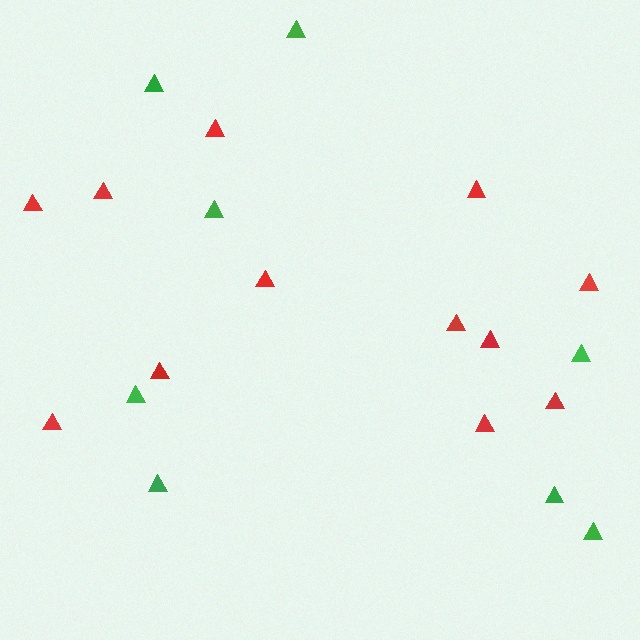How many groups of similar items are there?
There are 2 groups: one group of green triangles (8) and one group of red triangles (12).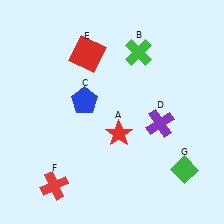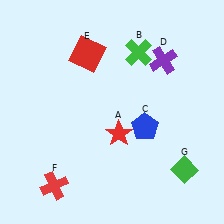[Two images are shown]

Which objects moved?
The objects that moved are: the blue pentagon (C), the purple cross (D).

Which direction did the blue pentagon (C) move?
The blue pentagon (C) moved right.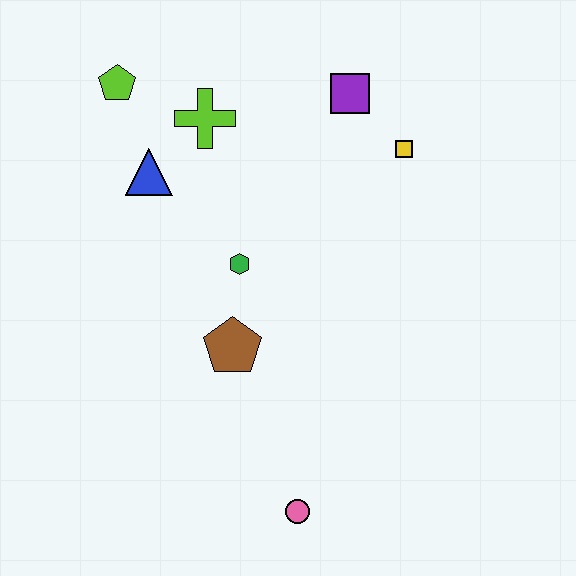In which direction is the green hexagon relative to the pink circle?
The green hexagon is above the pink circle.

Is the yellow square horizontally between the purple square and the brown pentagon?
No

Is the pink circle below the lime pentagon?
Yes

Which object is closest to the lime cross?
The blue triangle is closest to the lime cross.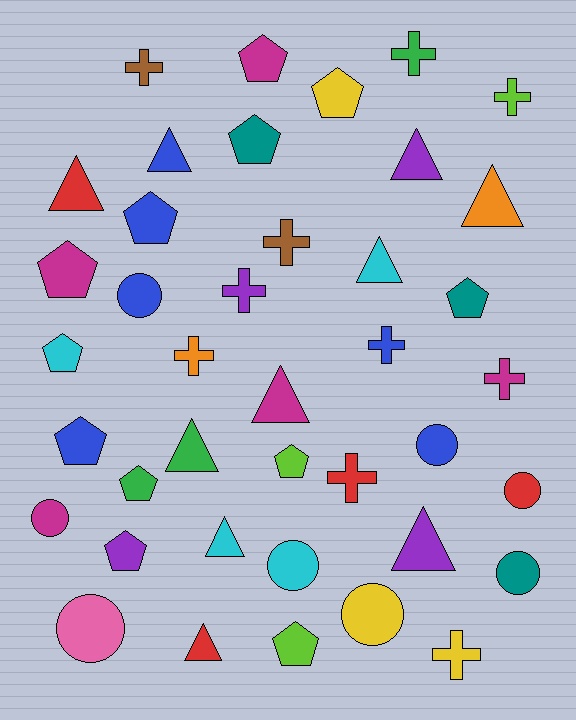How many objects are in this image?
There are 40 objects.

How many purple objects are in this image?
There are 4 purple objects.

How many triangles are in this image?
There are 10 triangles.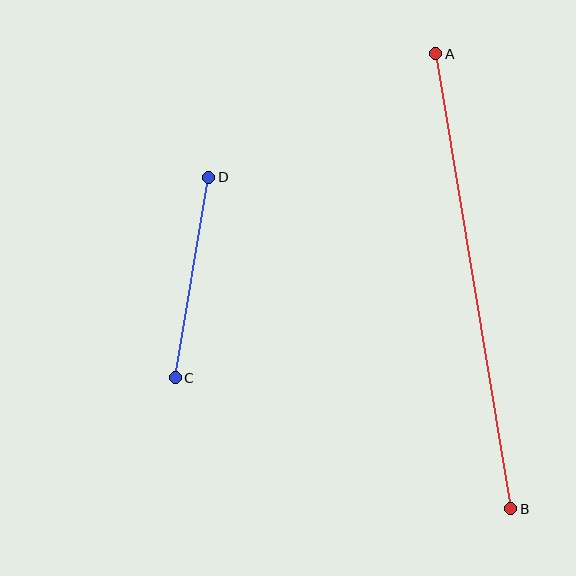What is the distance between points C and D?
The distance is approximately 204 pixels.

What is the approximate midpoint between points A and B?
The midpoint is at approximately (473, 281) pixels.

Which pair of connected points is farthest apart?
Points A and B are farthest apart.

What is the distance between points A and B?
The distance is approximately 461 pixels.